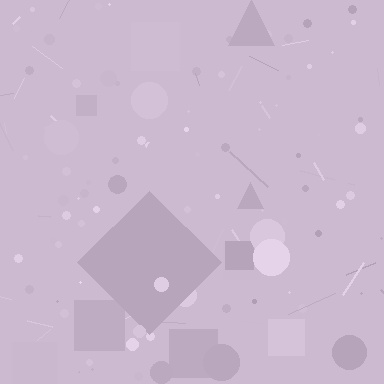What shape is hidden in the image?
A diamond is hidden in the image.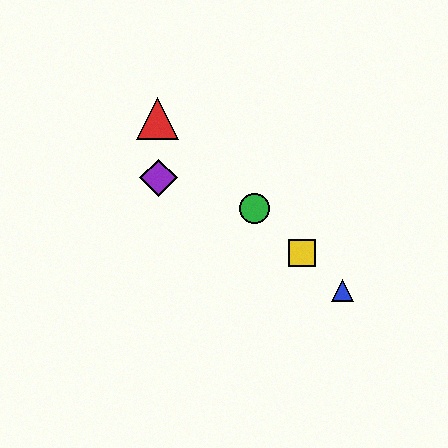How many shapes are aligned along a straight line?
4 shapes (the red triangle, the blue triangle, the green circle, the yellow square) are aligned along a straight line.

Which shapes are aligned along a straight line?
The red triangle, the blue triangle, the green circle, the yellow square are aligned along a straight line.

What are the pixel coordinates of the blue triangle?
The blue triangle is at (343, 291).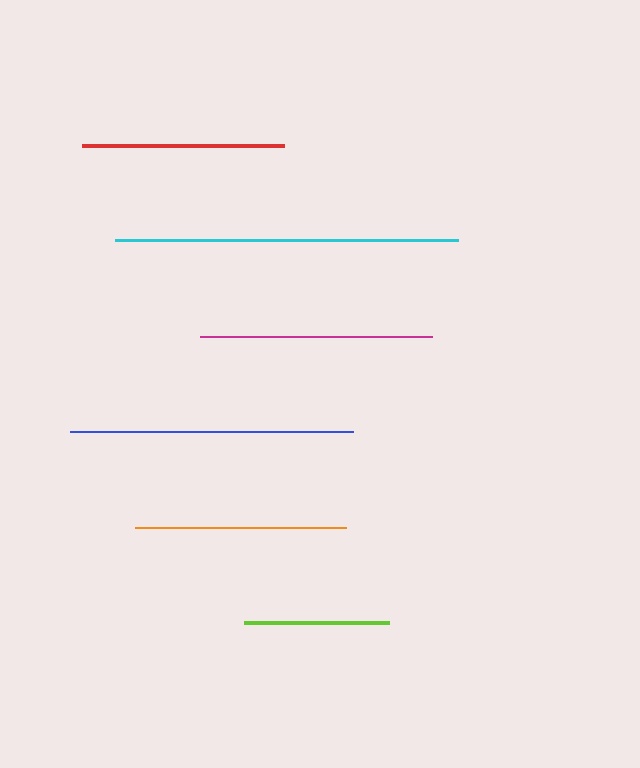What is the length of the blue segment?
The blue segment is approximately 283 pixels long.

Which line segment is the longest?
The cyan line is the longest at approximately 343 pixels.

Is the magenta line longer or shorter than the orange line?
The magenta line is longer than the orange line.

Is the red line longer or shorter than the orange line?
The orange line is longer than the red line.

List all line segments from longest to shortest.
From longest to shortest: cyan, blue, magenta, orange, red, lime.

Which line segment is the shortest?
The lime line is the shortest at approximately 145 pixels.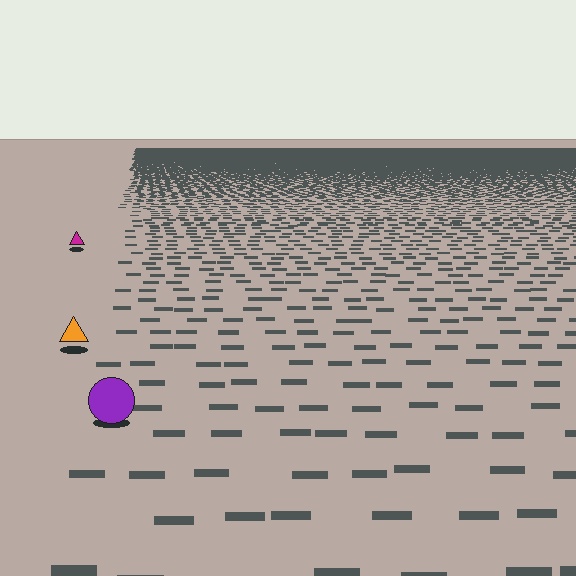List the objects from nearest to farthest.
From nearest to farthest: the purple circle, the orange triangle, the magenta triangle.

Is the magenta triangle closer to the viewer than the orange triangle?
No. The orange triangle is closer — you can tell from the texture gradient: the ground texture is coarser near it.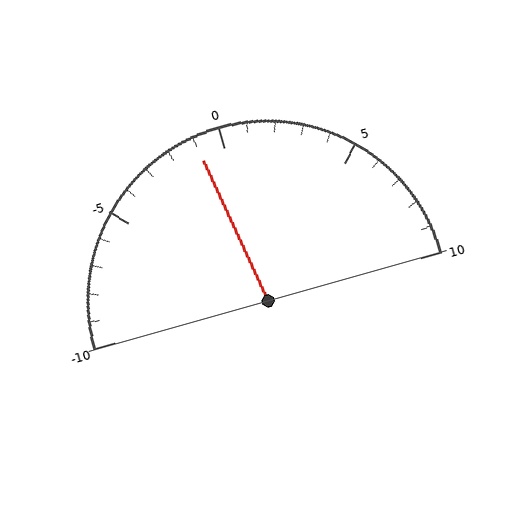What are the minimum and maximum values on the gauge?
The gauge ranges from -10 to 10.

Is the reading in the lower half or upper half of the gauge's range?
The reading is in the lower half of the range (-10 to 10).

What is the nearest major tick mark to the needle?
The nearest major tick mark is 0.